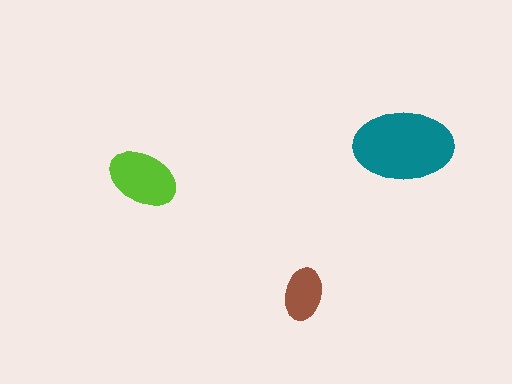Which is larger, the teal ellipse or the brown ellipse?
The teal one.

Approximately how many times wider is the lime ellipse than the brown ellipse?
About 1.5 times wider.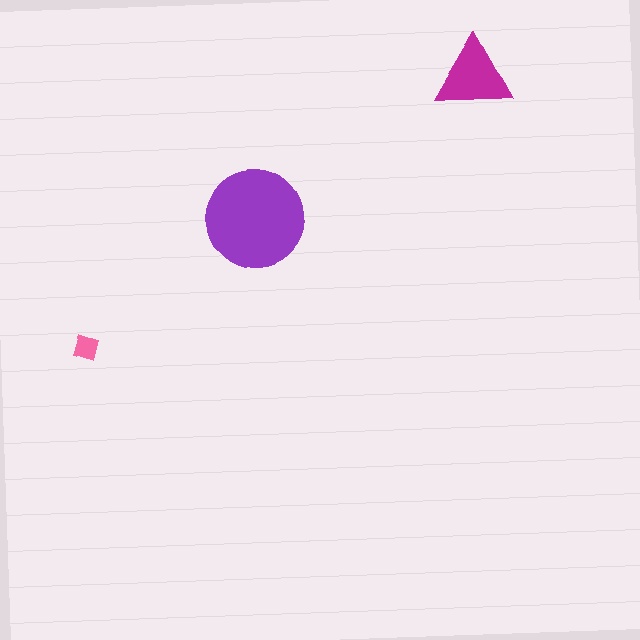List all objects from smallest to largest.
The pink diamond, the magenta triangle, the purple circle.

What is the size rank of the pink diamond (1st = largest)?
3rd.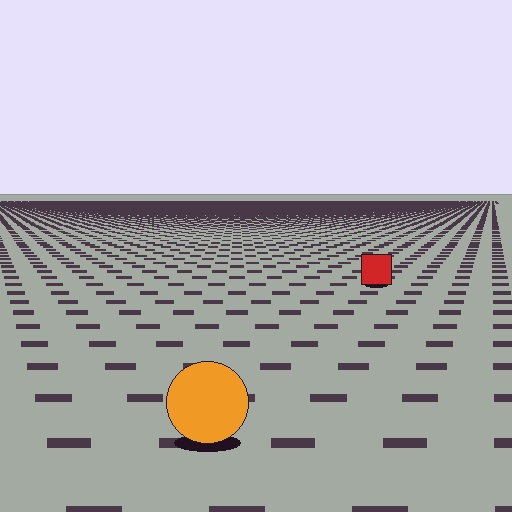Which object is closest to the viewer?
The orange circle is closest. The texture marks near it are larger and more spread out.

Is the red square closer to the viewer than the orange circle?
No. The orange circle is closer — you can tell from the texture gradient: the ground texture is coarser near it.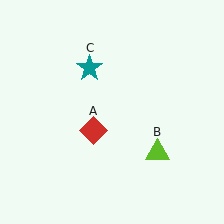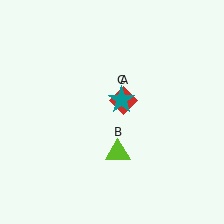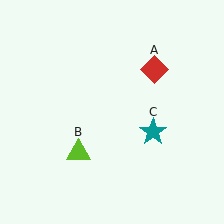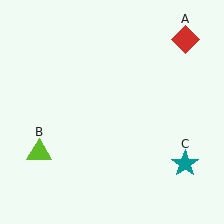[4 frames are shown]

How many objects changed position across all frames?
3 objects changed position: red diamond (object A), lime triangle (object B), teal star (object C).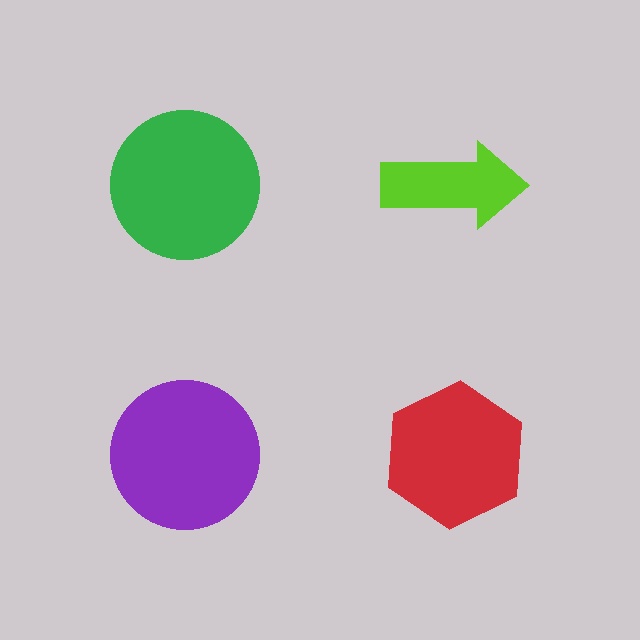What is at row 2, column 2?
A red hexagon.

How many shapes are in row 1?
2 shapes.